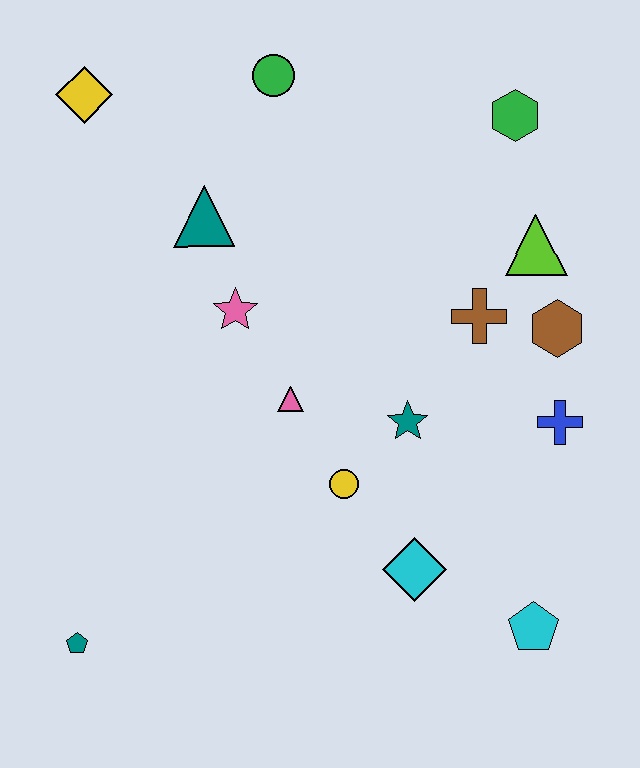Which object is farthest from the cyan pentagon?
The yellow diamond is farthest from the cyan pentagon.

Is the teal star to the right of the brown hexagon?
No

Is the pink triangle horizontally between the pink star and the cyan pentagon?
Yes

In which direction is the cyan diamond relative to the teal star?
The cyan diamond is below the teal star.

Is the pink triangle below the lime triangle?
Yes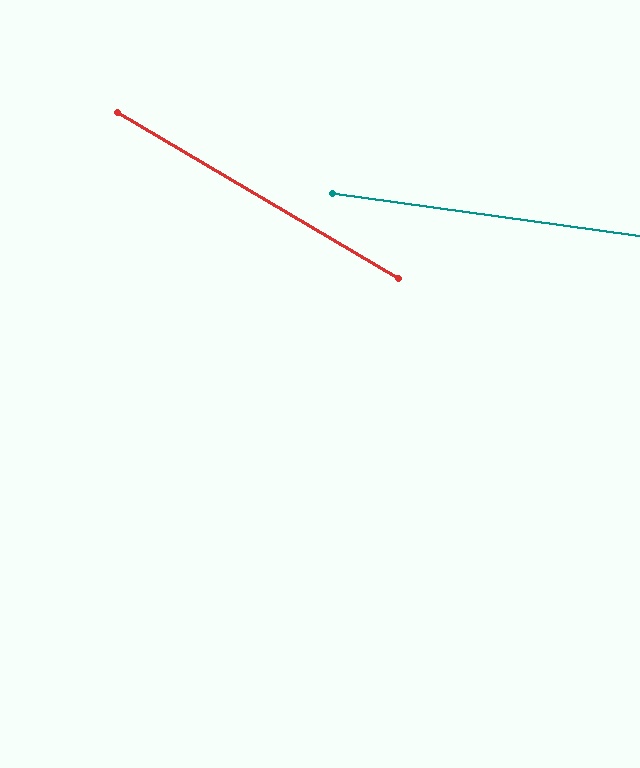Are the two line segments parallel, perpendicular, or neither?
Neither parallel nor perpendicular — they differ by about 23°.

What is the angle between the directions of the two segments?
Approximately 23 degrees.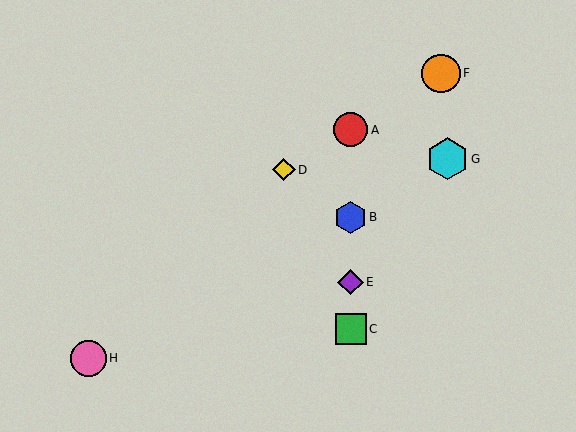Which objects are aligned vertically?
Objects A, B, C, E are aligned vertically.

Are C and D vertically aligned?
No, C is at x≈351 and D is at x≈284.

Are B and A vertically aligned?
Yes, both are at x≈351.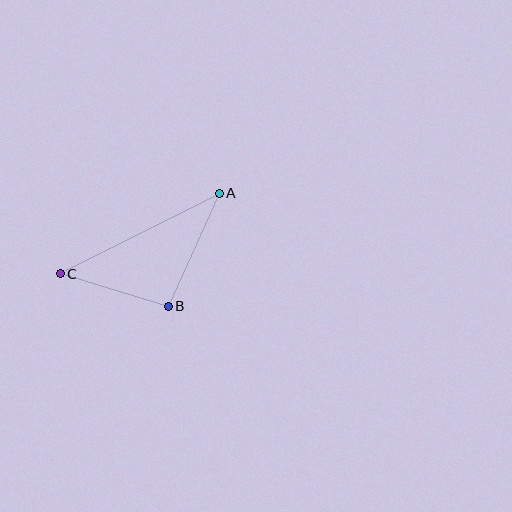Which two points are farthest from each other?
Points A and C are farthest from each other.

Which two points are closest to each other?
Points B and C are closest to each other.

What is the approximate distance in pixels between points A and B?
The distance between A and B is approximately 124 pixels.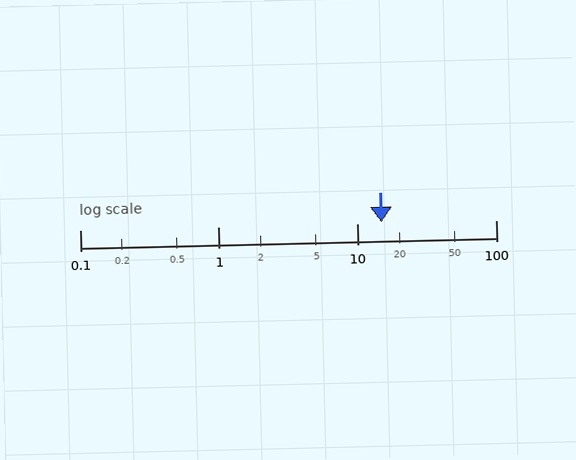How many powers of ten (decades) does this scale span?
The scale spans 3 decades, from 0.1 to 100.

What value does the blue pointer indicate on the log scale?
The pointer indicates approximately 15.